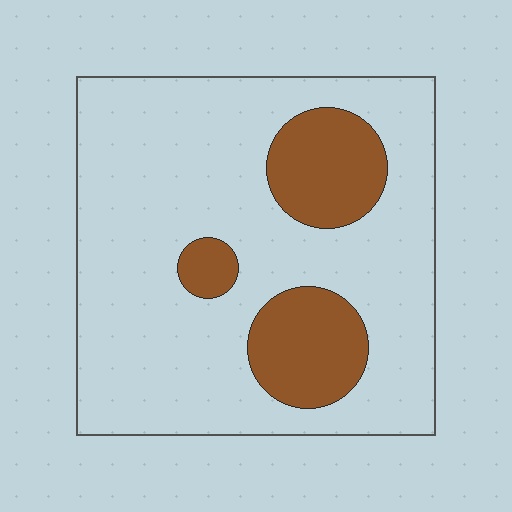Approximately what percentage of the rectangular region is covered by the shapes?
Approximately 20%.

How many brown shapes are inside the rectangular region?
3.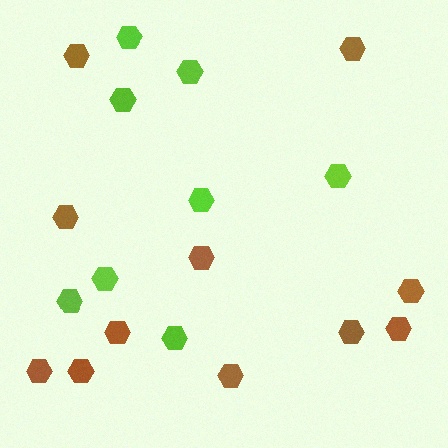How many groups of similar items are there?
There are 2 groups: one group of lime hexagons (8) and one group of brown hexagons (11).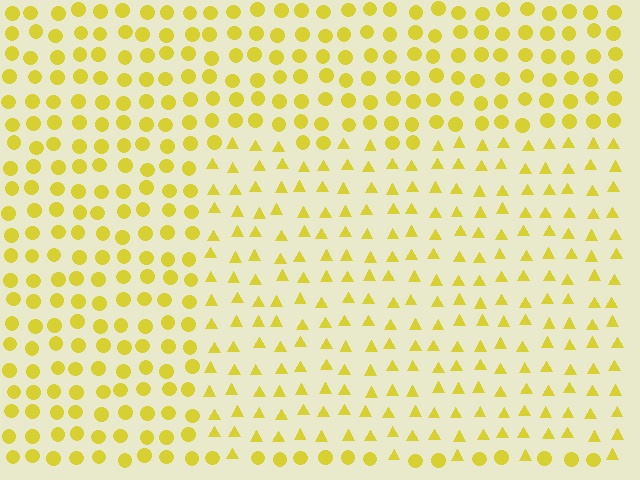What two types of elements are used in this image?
The image uses triangles inside the rectangle region and circles outside it.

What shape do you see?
I see a rectangle.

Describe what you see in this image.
The image is filled with small yellow elements arranged in a uniform grid. A rectangle-shaped region contains triangles, while the surrounding area contains circles. The boundary is defined purely by the change in element shape.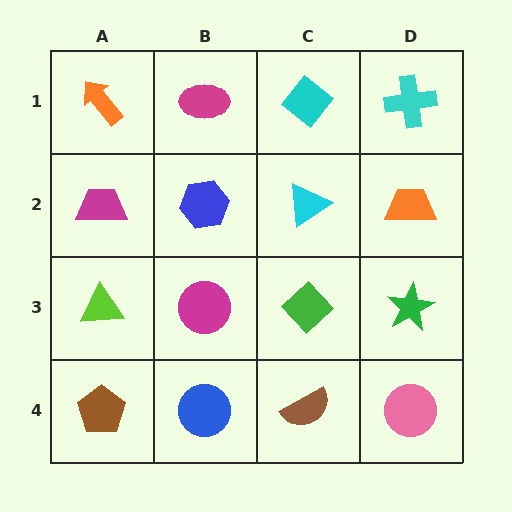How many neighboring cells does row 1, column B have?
3.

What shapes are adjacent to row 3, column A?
A magenta trapezoid (row 2, column A), a brown pentagon (row 4, column A), a magenta circle (row 3, column B).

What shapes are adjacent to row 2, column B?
A magenta ellipse (row 1, column B), a magenta circle (row 3, column B), a magenta trapezoid (row 2, column A), a cyan triangle (row 2, column C).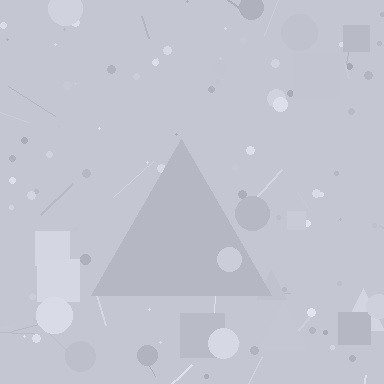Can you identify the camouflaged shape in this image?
The camouflaged shape is a triangle.